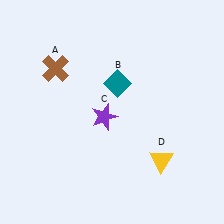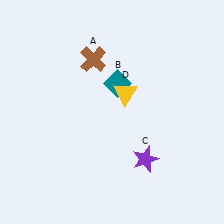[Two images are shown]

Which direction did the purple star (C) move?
The purple star (C) moved down.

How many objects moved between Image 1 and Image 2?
3 objects moved between the two images.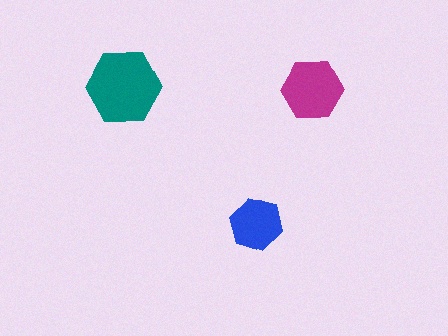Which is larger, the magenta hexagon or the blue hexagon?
The magenta one.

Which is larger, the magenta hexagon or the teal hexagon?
The teal one.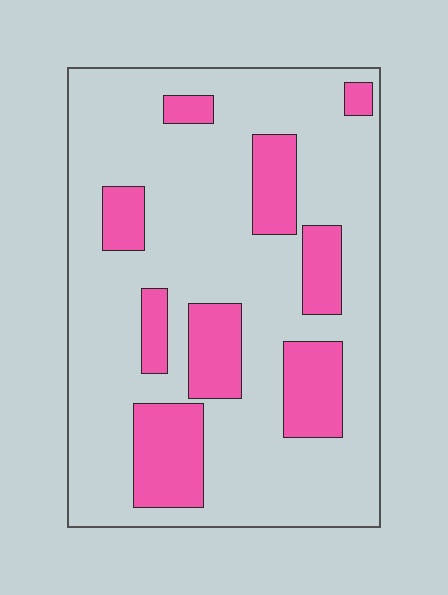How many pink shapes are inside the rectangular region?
9.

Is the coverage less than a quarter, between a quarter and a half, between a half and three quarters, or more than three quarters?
Less than a quarter.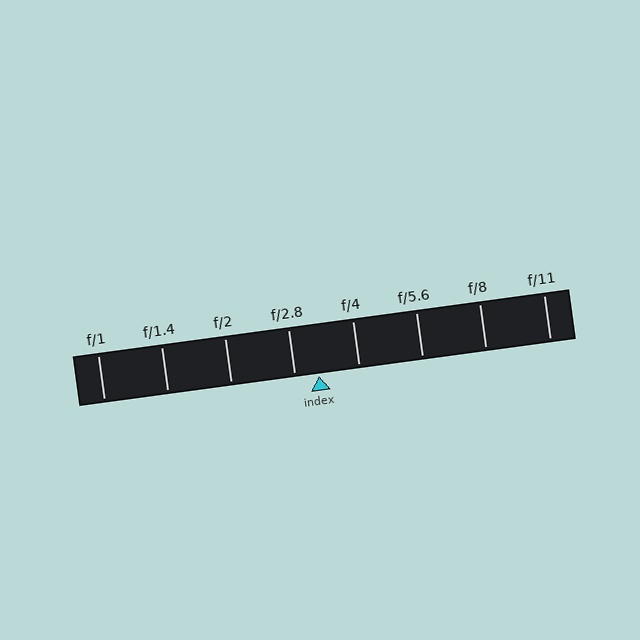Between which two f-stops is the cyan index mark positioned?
The index mark is between f/2.8 and f/4.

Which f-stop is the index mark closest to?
The index mark is closest to f/2.8.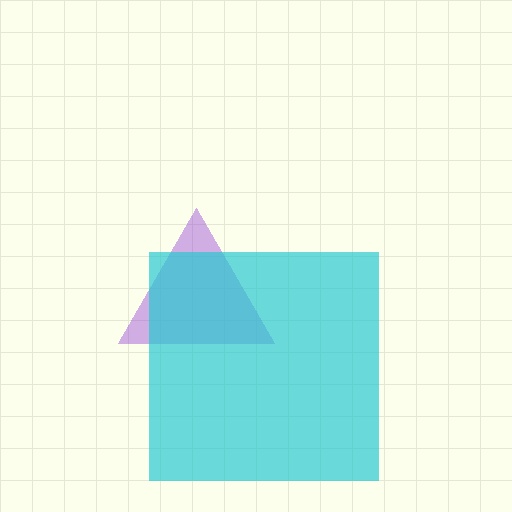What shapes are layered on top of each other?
The layered shapes are: a purple triangle, a cyan square.